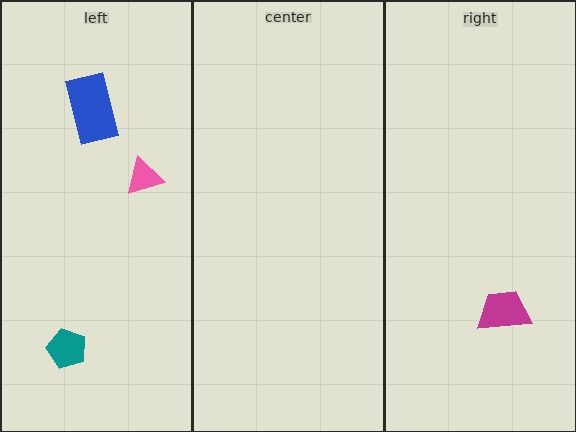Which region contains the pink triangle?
The left region.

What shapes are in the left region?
The pink triangle, the teal pentagon, the blue rectangle.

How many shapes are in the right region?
1.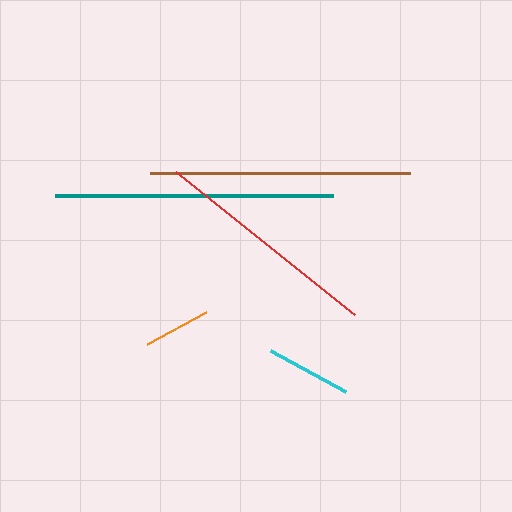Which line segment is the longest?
The teal line is the longest at approximately 278 pixels.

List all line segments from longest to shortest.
From longest to shortest: teal, brown, red, cyan, orange.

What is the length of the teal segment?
The teal segment is approximately 278 pixels long.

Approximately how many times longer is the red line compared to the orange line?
The red line is approximately 3.4 times the length of the orange line.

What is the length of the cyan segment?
The cyan segment is approximately 85 pixels long.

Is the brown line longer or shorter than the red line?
The brown line is longer than the red line.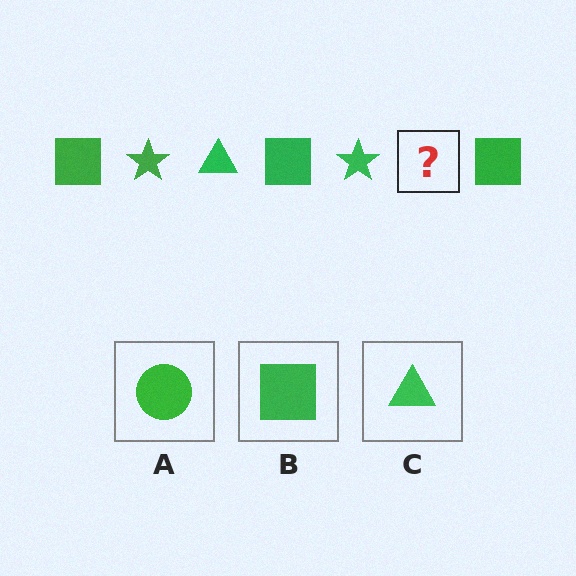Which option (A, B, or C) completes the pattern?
C.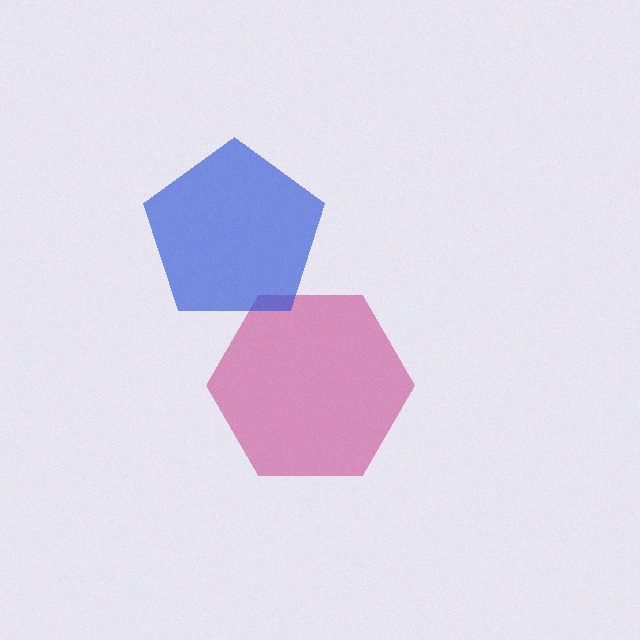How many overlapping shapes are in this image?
There are 2 overlapping shapes in the image.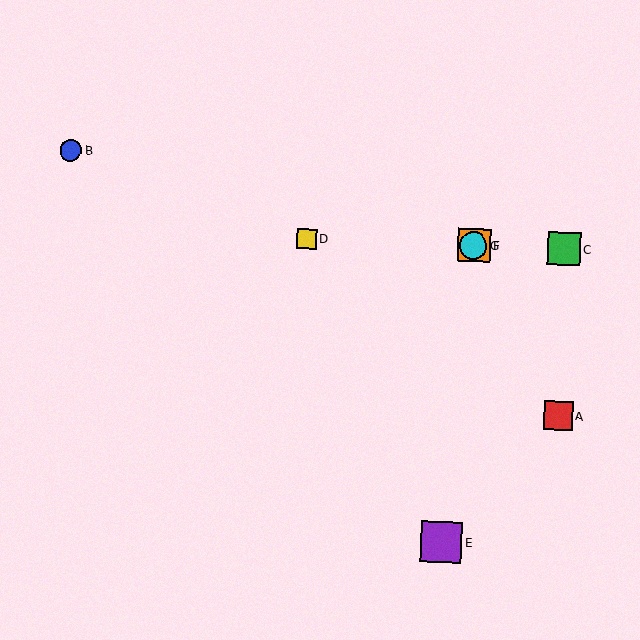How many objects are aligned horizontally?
4 objects (C, D, F, G) are aligned horizontally.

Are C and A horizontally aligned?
No, C is at y≈249 and A is at y≈416.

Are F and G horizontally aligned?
Yes, both are at y≈245.